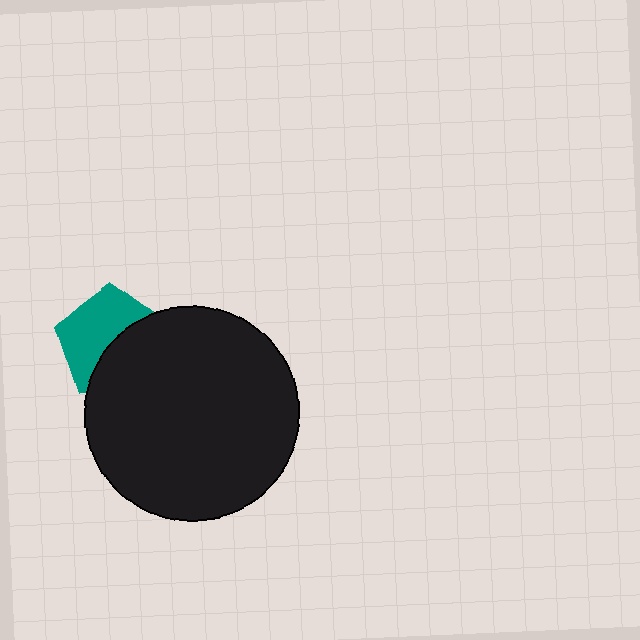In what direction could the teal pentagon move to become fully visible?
The teal pentagon could move toward the upper-left. That would shift it out from behind the black circle entirely.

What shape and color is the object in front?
The object in front is a black circle.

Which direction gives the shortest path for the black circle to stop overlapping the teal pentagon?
Moving toward the lower-right gives the shortest separation.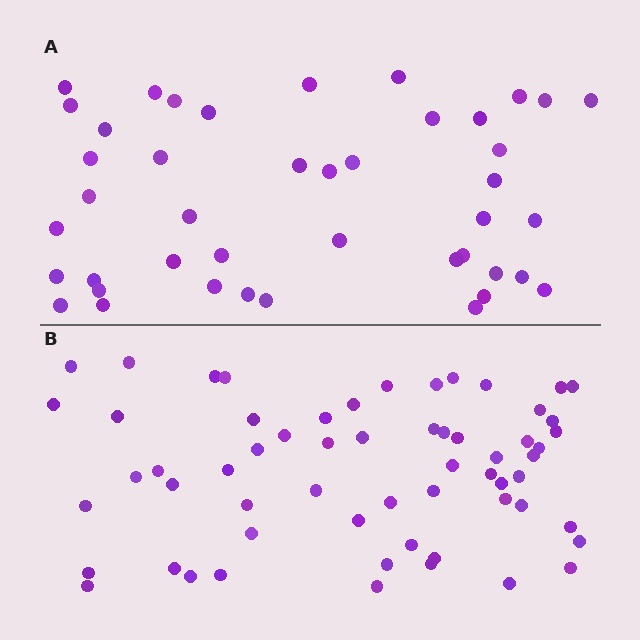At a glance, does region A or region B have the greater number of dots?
Region B (the bottom region) has more dots.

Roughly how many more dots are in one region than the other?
Region B has approximately 15 more dots than region A.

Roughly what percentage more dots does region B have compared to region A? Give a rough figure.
About 40% more.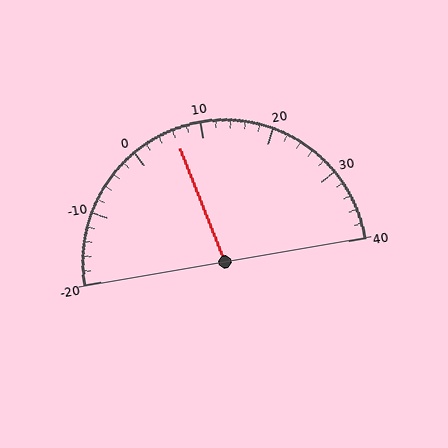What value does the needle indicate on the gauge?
The needle indicates approximately 6.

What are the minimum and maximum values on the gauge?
The gauge ranges from -20 to 40.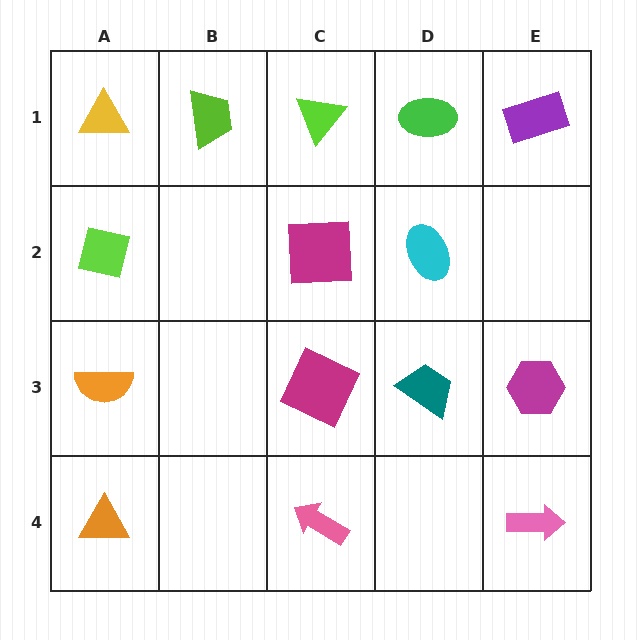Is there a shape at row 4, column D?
No, that cell is empty.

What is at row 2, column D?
A cyan ellipse.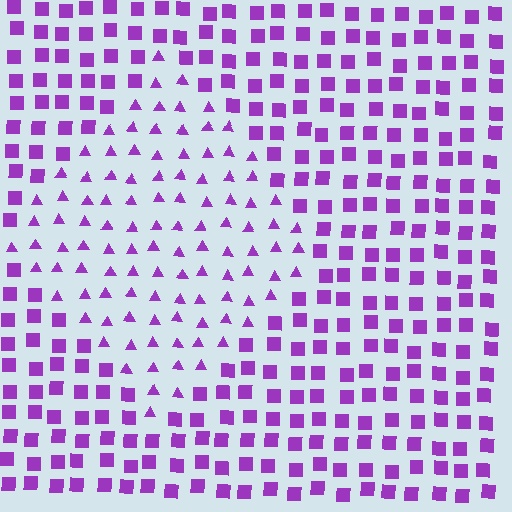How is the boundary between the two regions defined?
The boundary is defined by a change in element shape: triangles inside vs. squares outside. All elements share the same color and spacing.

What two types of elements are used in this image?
The image uses triangles inside the diamond region and squares outside it.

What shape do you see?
I see a diamond.